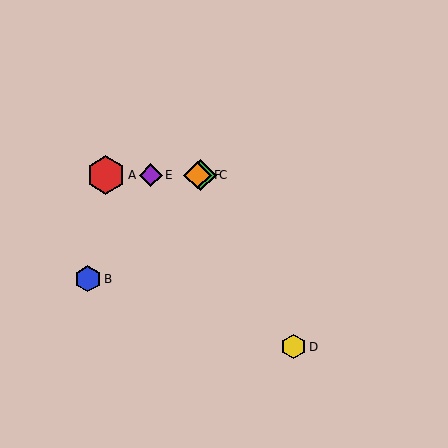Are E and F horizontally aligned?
Yes, both are at y≈175.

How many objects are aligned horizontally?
4 objects (A, C, E, F) are aligned horizontally.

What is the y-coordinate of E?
Object E is at y≈175.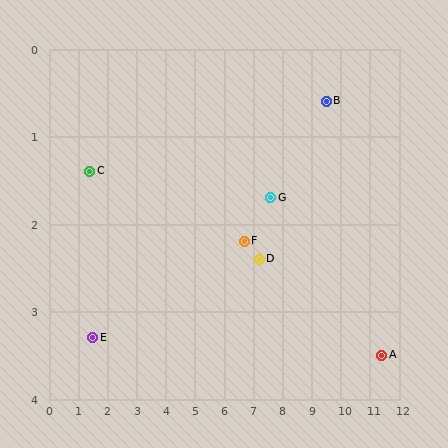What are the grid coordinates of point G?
Point G is at approximately (7.6, 1.7).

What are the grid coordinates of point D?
Point D is at approximately (7.2, 2.4).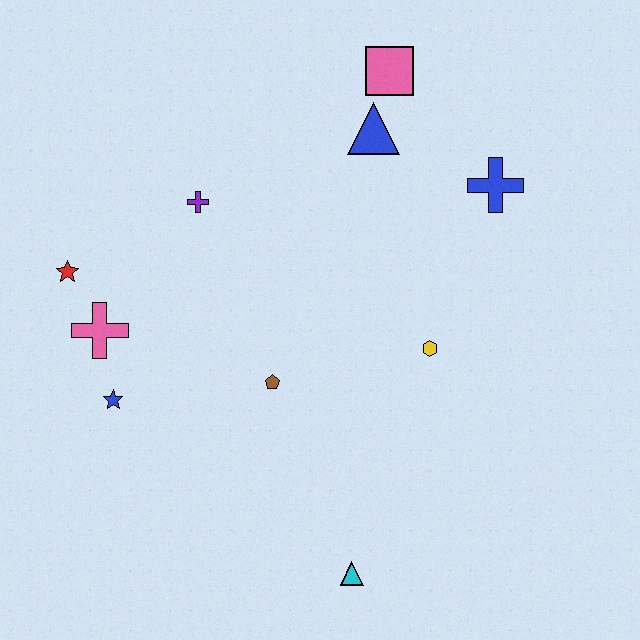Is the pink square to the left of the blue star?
No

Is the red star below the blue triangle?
Yes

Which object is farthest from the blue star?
The blue cross is farthest from the blue star.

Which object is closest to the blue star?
The pink cross is closest to the blue star.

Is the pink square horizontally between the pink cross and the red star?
No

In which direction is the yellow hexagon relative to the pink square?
The yellow hexagon is below the pink square.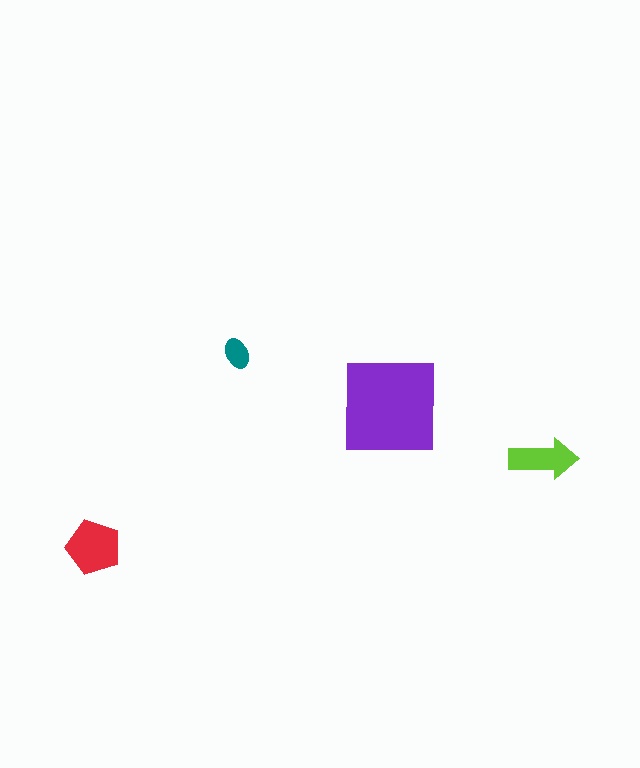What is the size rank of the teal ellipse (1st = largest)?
4th.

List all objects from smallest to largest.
The teal ellipse, the lime arrow, the red pentagon, the purple square.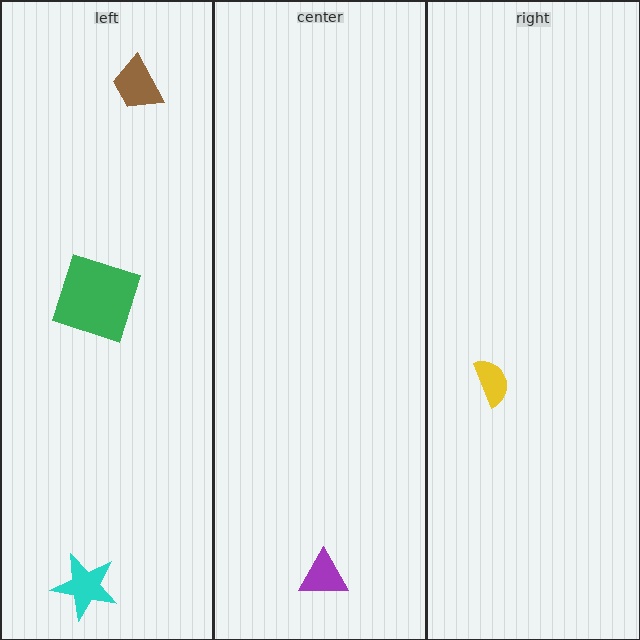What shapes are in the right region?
The yellow semicircle.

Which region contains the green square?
The left region.